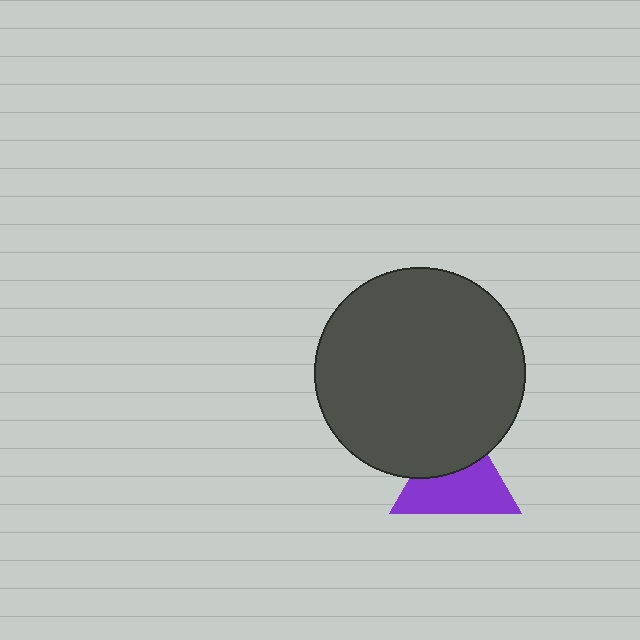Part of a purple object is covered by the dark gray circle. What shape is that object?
It is a triangle.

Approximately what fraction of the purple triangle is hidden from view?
Roughly 40% of the purple triangle is hidden behind the dark gray circle.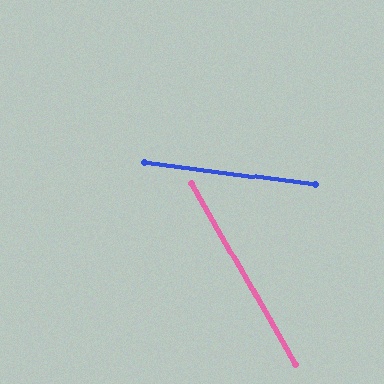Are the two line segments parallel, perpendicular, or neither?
Neither parallel nor perpendicular — they differ by about 53°.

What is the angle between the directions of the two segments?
Approximately 53 degrees.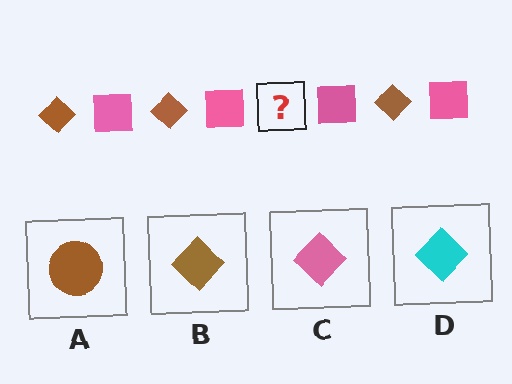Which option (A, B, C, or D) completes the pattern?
B.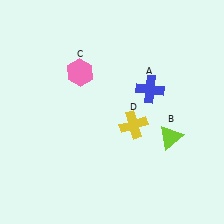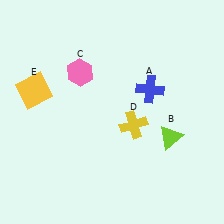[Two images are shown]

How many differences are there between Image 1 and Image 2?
There is 1 difference between the two images.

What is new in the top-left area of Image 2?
A yellow square (E) was added in the top-left area of Image 2.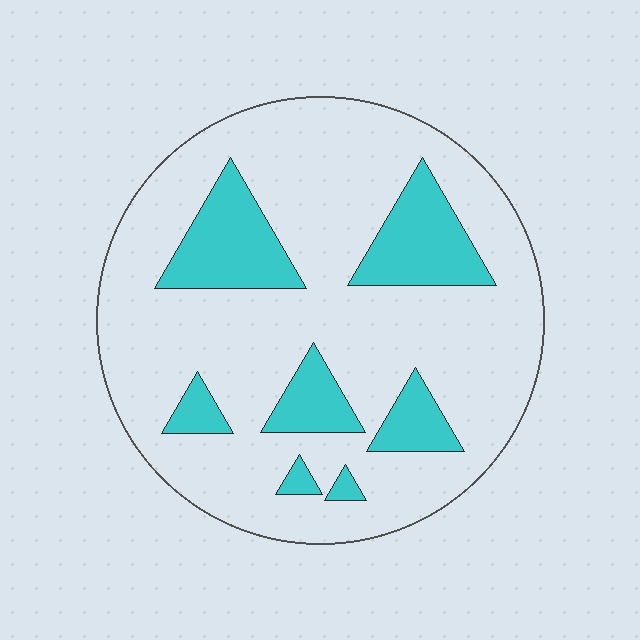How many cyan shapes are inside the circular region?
7.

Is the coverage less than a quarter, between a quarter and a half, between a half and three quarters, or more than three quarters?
Less than a quarter.